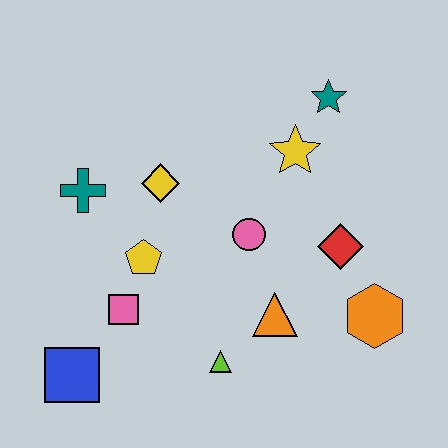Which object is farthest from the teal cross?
The orange hexagon is farthest from the teal cross.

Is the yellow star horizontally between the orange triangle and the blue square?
No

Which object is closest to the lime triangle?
The orange triangle is closest to the lime triangle.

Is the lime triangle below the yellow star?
Yes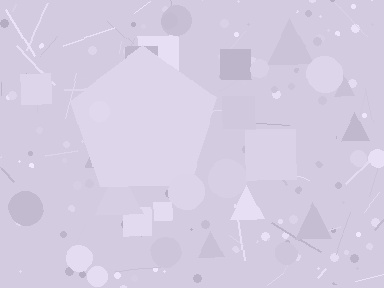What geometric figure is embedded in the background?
A pentagon is embedded in the background.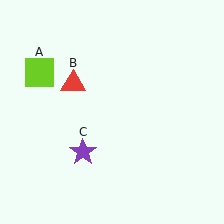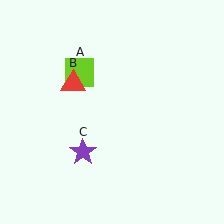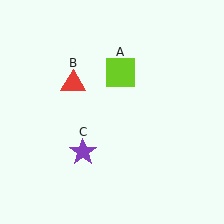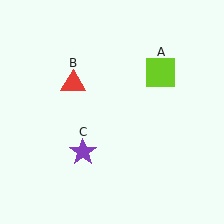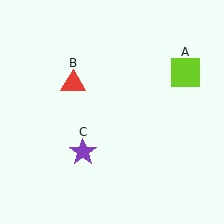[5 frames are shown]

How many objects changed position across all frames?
1 object changed position: lime square (object A).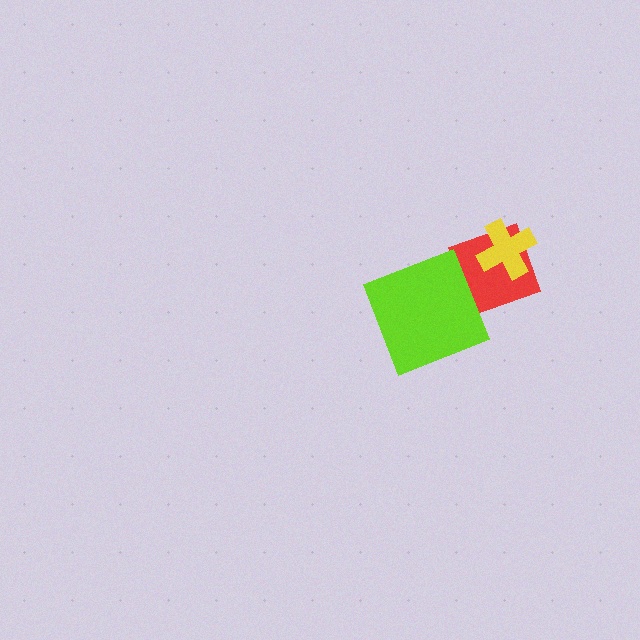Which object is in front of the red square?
The yellow cross is in front of the red square.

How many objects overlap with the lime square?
0 objects overlap with the lime square.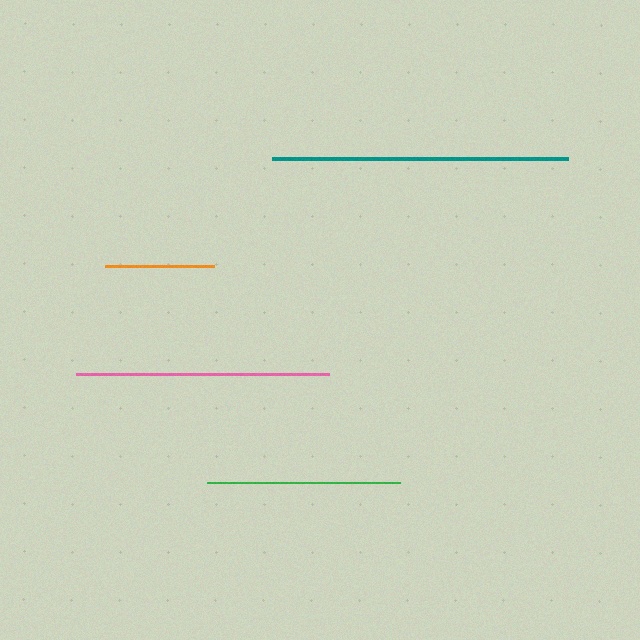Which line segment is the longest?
The teal line is the longest at approximately 296 pixels.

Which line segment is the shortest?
The orange line is the shortest at approximately 109 pixels.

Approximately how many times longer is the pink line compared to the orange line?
The pink line is approximately 2.3 times the length of the orange line.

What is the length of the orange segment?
The orange segment is approximately 109 pixels long.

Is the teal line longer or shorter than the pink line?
The teal line is longer than the pink line.